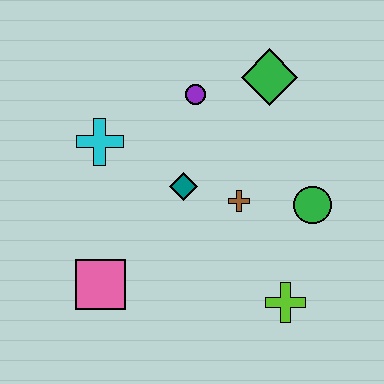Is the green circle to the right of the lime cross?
Yes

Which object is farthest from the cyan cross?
The lime cross is farthest from the cyan cross.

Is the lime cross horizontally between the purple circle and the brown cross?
No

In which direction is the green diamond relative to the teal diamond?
The green diamond is above the teal diamond.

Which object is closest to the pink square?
The teal diamond is closest to the pink square.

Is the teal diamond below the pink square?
No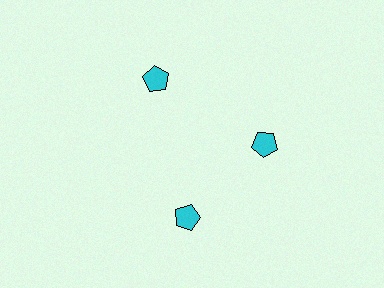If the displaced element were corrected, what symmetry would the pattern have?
It would have 3-fold rotational symmetry — the pattern would map onto itself every 120 degrees.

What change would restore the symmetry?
The symmetry would be restored by rotating it back into even spacing with its neighbors so that all 3 pentagons sit at equal angles and equal distance from the center.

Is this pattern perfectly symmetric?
No. The 3 cyan pentagons are arranged in a ring, but one element near the 7 o'clock position is rotated out of alignment along the ring, breaking the 3-fold rotational symmetry.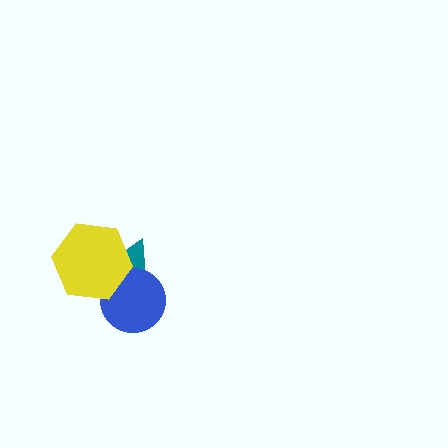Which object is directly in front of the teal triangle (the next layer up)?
The blue circle is directly in front of the teal triangle.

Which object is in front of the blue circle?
The yellow hexagon is in front of the blue circle.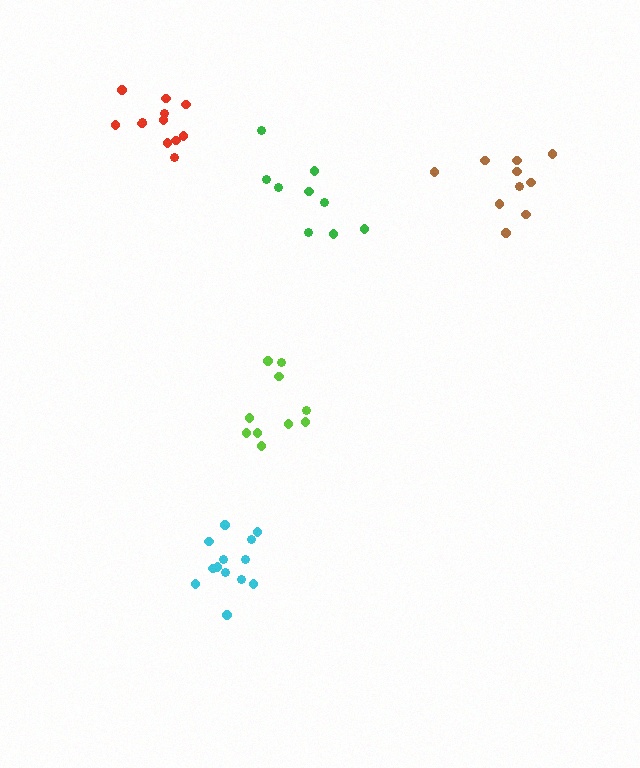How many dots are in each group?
Group 1: 10 dots, Group 2: 9 dots, Group 3: 12 dots, Group 4: 13 dots, Group 5: 10 dots (54 total).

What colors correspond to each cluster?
The clusters are colored: lime, green, red, cyan, brown.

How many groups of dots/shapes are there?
There are 5 groups.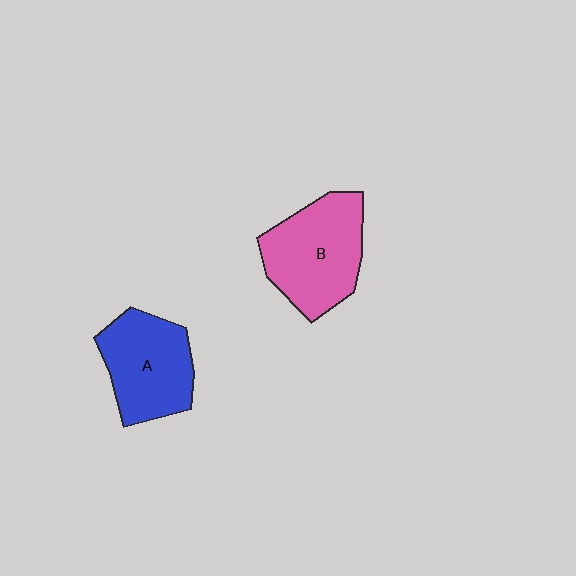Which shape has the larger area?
Shape B (pink).